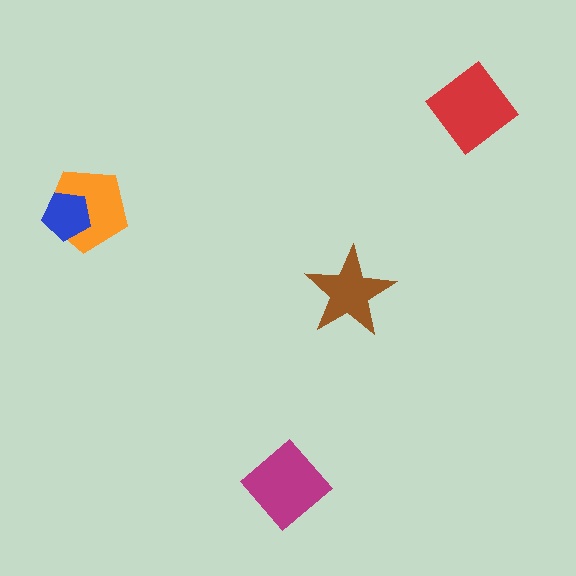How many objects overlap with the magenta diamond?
0 objects overlap with the magenta diamond.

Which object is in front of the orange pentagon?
The blue pentagon is in front of the orange pentagon.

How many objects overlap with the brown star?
0 objects overlap with the brown star.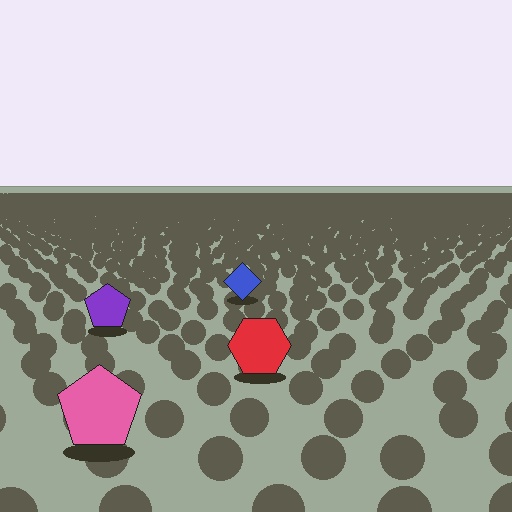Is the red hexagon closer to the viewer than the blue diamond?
Yes. The red hexagon is closer — you can tell from the texture gradient: the ground texture is coarser near it.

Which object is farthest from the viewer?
The blue diamond is farthest from the viewer. It appears smaller and the ground texture around it is denser.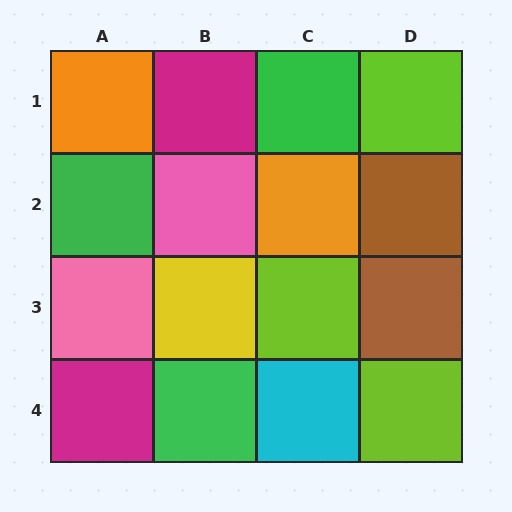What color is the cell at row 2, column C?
Orange.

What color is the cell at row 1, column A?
Orange.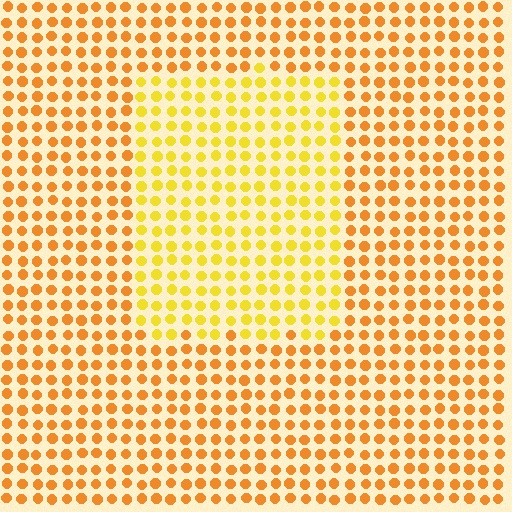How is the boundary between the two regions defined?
The boundary is defined purely by a slight shift in hue (about 26 degrees). Spacing, size, and orientation are identical on both sides.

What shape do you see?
I see a rectangle.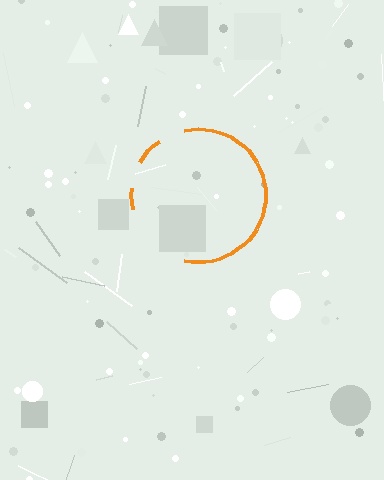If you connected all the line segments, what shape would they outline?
They would outline a circle.